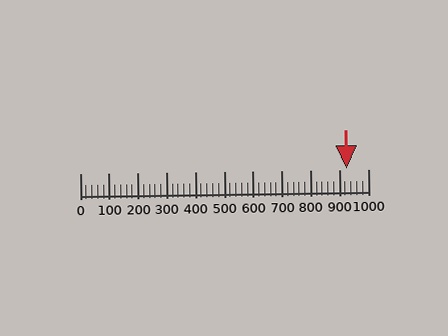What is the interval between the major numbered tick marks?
The major tick marks are spaced 100 units apart.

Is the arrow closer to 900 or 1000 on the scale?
The arrow is closer to 900.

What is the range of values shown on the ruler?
The ruler shows values from 0 to 1000.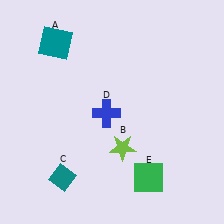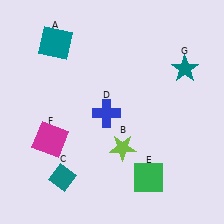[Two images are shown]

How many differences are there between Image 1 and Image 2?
There are 2 differences between the two images.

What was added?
A magenta square (F), a teal star (G) were added in Image 2.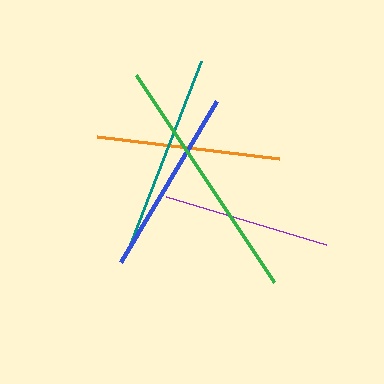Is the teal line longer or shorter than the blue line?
The teal line is longer than the blue line.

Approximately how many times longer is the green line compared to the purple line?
The green line is approximately 1.5 times the length of the purple line.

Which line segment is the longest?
The green line is the longest at approximately 249 pixels.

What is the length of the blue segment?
The blue segment is approximately 187 pixels long.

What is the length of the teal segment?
The teal segment is approximately 211 pixels long.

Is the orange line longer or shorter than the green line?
The green line is longer than the orange line.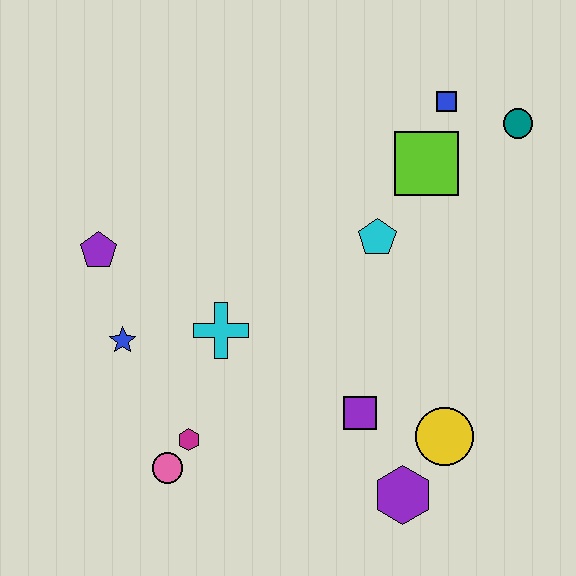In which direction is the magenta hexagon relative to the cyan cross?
The magenta hexagon is below the cyan cross.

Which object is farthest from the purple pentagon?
The teal circle is farthest from the purple pentagon.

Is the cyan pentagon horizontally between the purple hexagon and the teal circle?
No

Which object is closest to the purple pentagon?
The blue star is closest to the purple pentagon.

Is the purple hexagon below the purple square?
Yes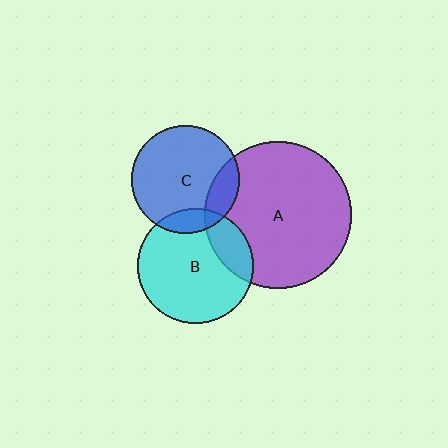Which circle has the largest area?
Circle A (purple).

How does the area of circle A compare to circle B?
Approximately 1.6 times.